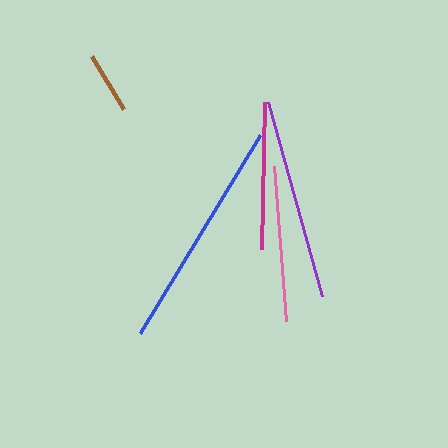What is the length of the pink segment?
The pink segment is approximately 156 pixels long.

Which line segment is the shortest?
The brown line is the shortest at approximately 62 pixels.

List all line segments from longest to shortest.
From longest to shortest: blue, purple, pink, magenta, brown.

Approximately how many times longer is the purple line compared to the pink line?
The purple line is approximately 1.3 times the length of the pink line.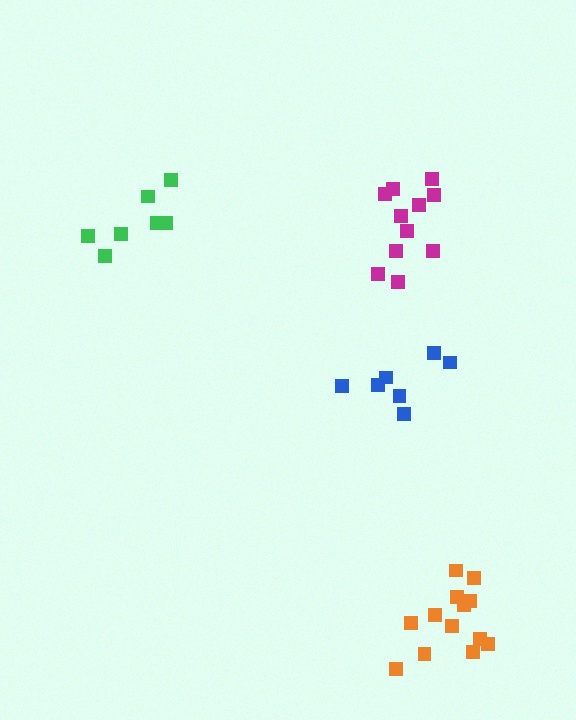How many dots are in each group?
Group 1: 7 dots, Group 2: 7 dots, Group 3: 13 dots, Group 4: 11 dots (38 total).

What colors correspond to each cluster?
The clusters are colored: blue, green, orange, magenta.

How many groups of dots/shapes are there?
There are 4 groups.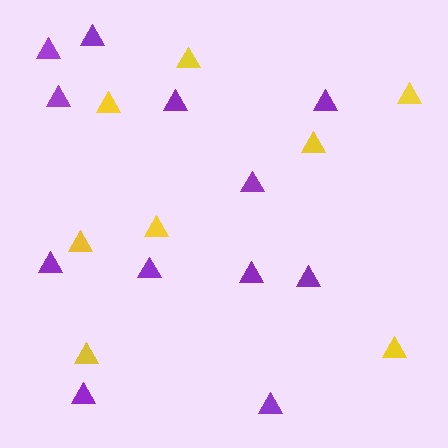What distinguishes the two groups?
There are 2 groups: one group of yellow triangles (8) and one group of purple triangles (12).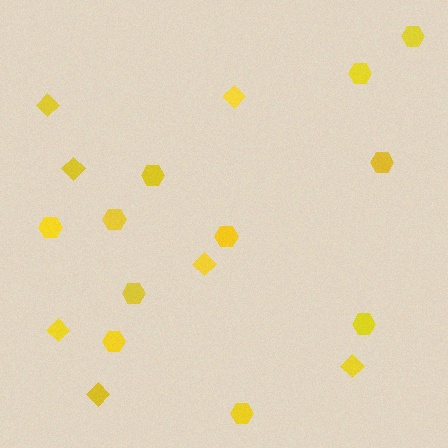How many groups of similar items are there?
There are 2 groups: one group of hexagons (11) and one group of diamonds (7).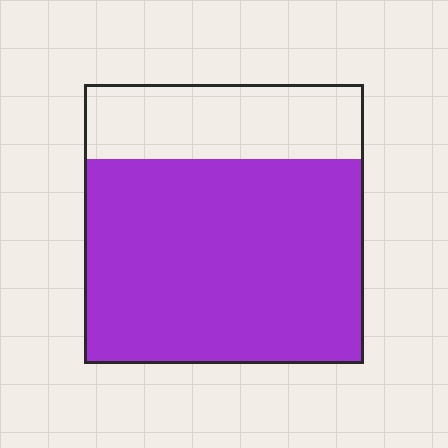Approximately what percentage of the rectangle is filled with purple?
Approximately 75%.